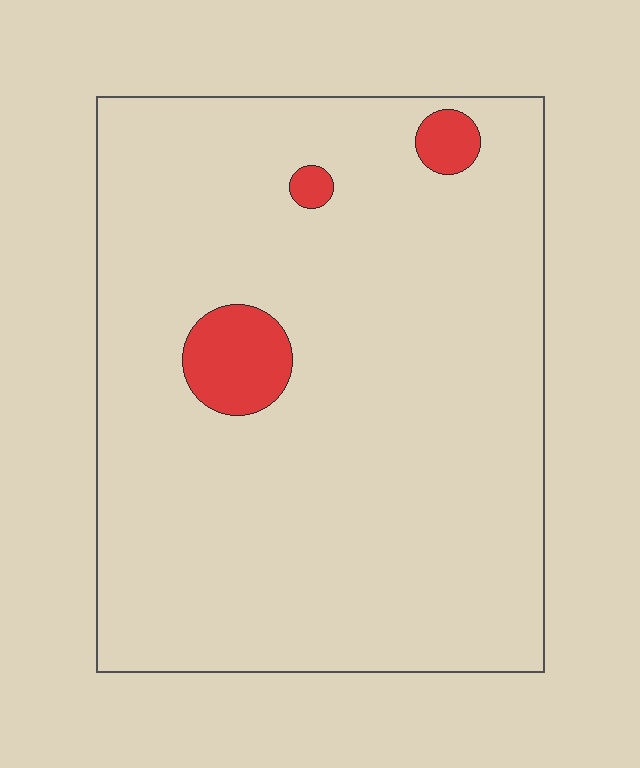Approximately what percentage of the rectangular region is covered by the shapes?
Approximately 5%.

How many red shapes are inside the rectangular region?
3.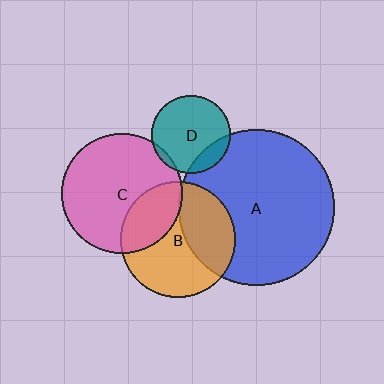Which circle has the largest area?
Circle A (blue).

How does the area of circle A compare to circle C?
Approximately 1.7 times.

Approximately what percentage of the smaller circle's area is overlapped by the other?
Approximately 5%.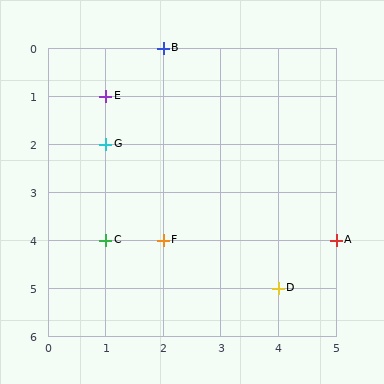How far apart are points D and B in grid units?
Points D and B are 2 columns and 5 rows apart (about 5.4 grid units diagonally).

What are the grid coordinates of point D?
Point D is at grid coordinates (4, 5).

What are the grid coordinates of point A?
Point A is at grid coordinates (5, 4).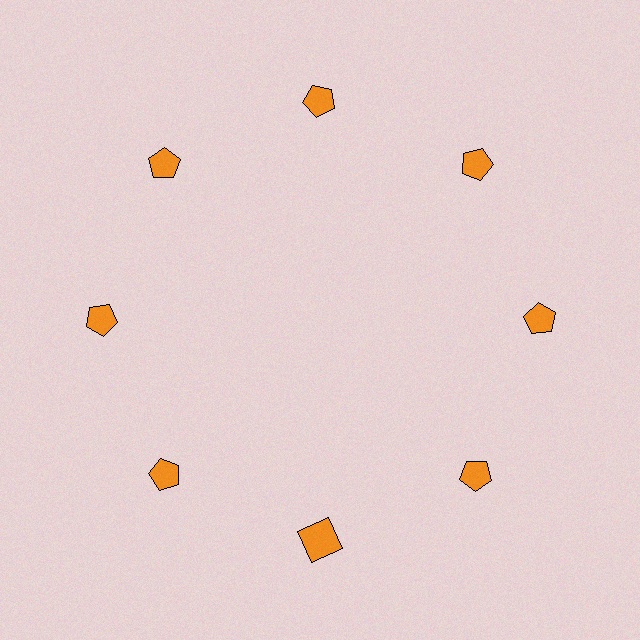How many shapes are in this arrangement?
There are 8 shapes arranged in a ring pattern.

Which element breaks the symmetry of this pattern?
The orange square at roughly the 6 o'clock position breaks the symmetry. All other shapes are orange pentagons.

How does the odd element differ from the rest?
It has a different shape: square instead of pentagon.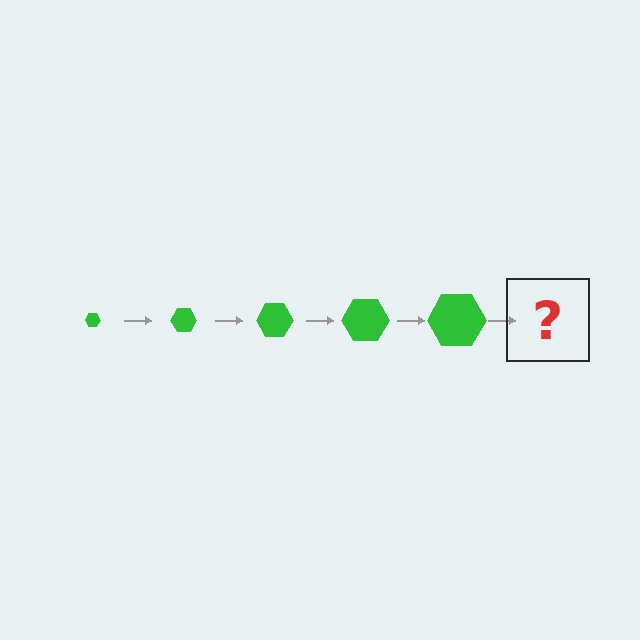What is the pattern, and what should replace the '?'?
The pattern is that the hexagon gets progressively larger each step. The '?' should be a green hexagon, larger than the previous one.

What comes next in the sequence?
The next element should be a green hexagon, larger than the previous one.